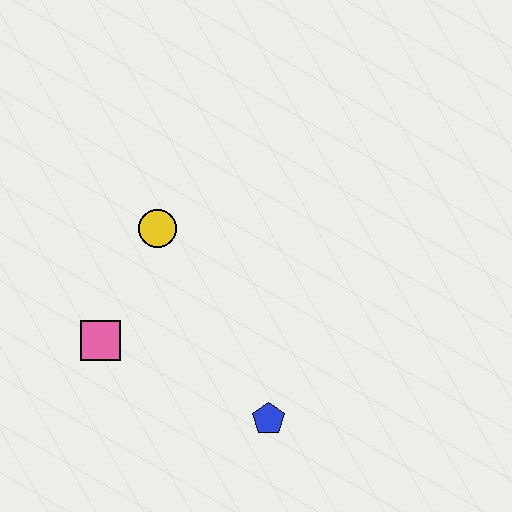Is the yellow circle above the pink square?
Yes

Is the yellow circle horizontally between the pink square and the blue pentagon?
Yes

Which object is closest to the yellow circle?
The pink square is closest to the yellow circle.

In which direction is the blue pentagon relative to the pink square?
The blue pentagon is to the right of the pink square.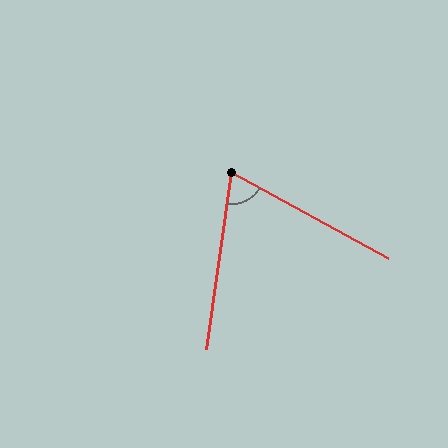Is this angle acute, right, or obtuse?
It is acute.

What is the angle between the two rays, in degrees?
Approximately 69 degrees.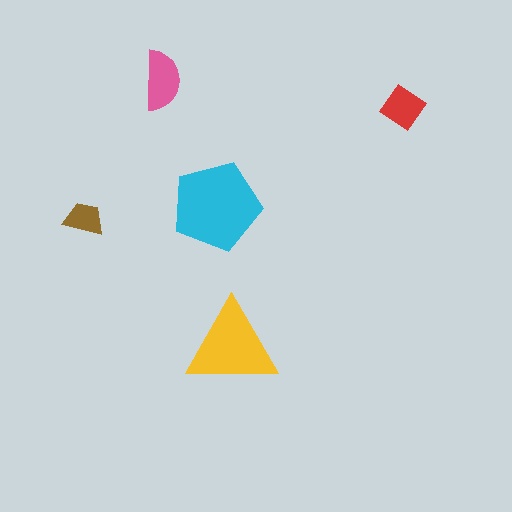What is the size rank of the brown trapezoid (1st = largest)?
5th.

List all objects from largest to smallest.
The cyan pentagon, the yellow triangle, the pink semicircle, the red diamond, the brown trapezoid.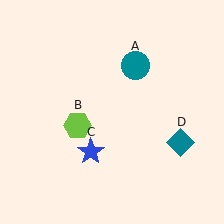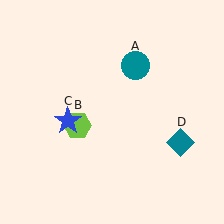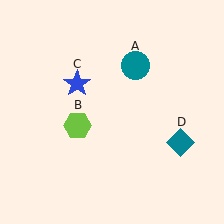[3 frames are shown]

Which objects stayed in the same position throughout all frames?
Teal circle (object A) and lime hexagon (object B) and teal diamond (object D) remained stationary.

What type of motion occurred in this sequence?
The blue star (object C) rotated clockwise around the center of the scene.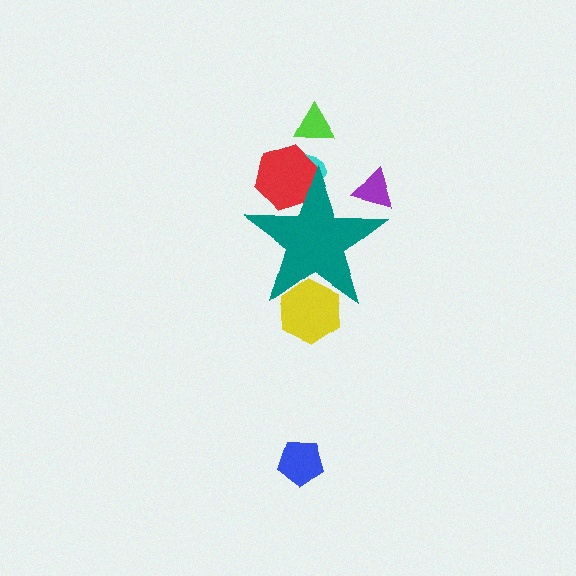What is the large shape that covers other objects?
A teal star.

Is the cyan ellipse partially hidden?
Yes, the cyan ellipse is partially hidden behind the teal star.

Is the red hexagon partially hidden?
Yes, the red hexagon is partially hidden behind the teal star.